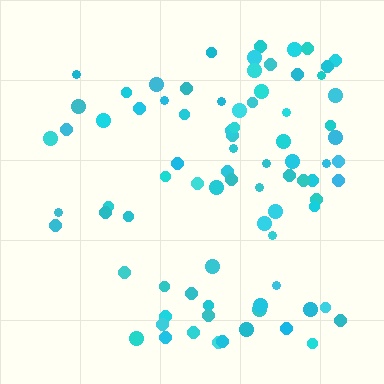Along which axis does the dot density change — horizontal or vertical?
Horizontal.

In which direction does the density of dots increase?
From left to right, with the right side densest.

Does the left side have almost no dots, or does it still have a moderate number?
Still a moderate number, just noticeably fewer than the right.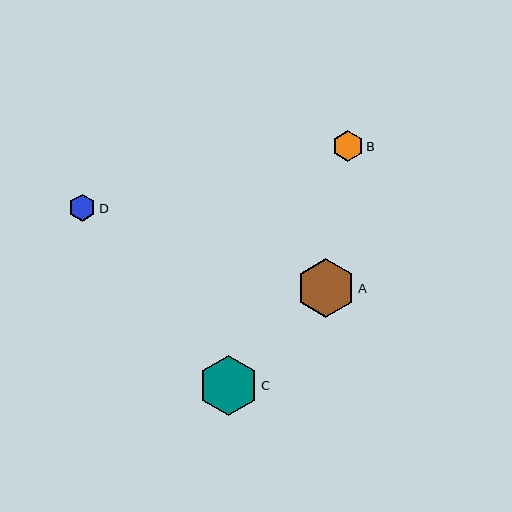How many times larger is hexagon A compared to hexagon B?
Hexagon A is approximately 1.9 times the size of hexagon B.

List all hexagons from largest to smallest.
From largest to smallest: C, A, B, D.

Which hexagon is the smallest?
Hexagon D is the smallest with a size of approximately 27 pixels.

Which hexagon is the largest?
Hexagon C is the largest with a size of approximately 60 pixels.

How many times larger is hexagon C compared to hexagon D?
Hexagon C is approximately 2.2 times the size of hexagon D.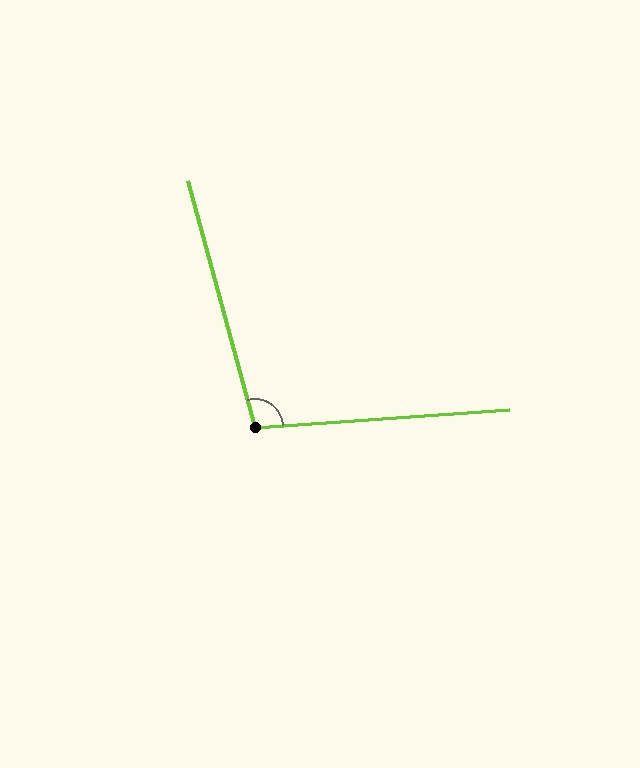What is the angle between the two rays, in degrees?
Approximately 101 degrees.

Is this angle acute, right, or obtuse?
It is obtuse.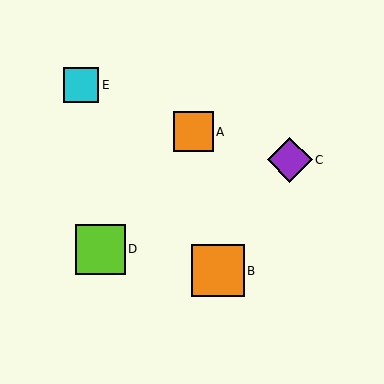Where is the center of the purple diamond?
The center of the purple diamond is at (290, 160).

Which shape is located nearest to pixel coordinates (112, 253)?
The lime square (labeled D) at (100, 249) is nearest to that location.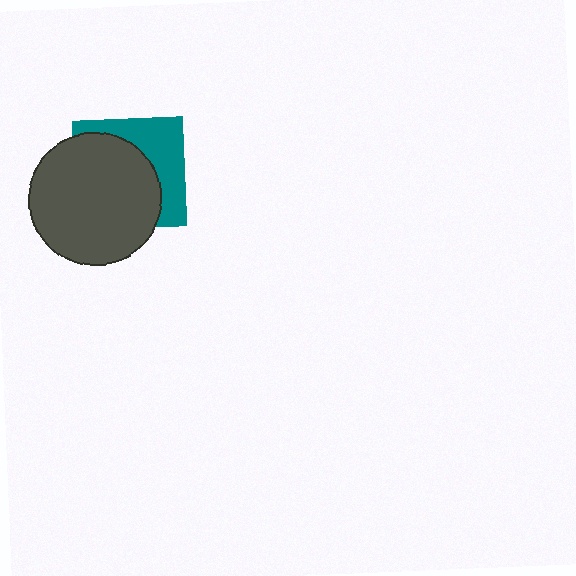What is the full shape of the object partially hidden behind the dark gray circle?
The partially hidden object is a teal square.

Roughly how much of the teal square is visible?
A small part of it is visible (roughly 39%).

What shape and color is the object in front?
The object in front is a dark gray circle.